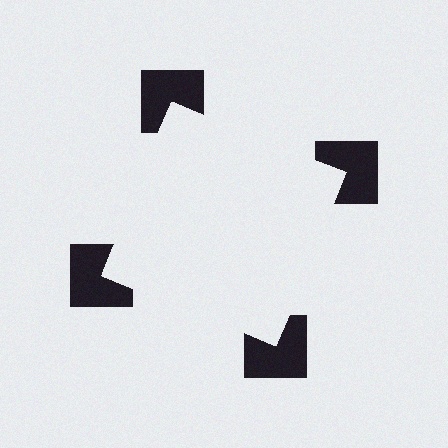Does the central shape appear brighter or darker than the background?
It typically appears slightly brighter than the background, even though no actual brightness change is drawn.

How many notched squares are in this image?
There are 4 — one at each vertex of the illusory square.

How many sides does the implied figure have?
4 sides.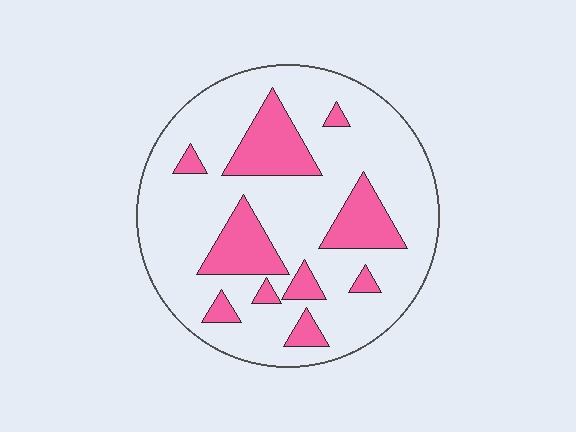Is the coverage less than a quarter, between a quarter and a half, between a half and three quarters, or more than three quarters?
Less than a quarter.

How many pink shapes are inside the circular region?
10.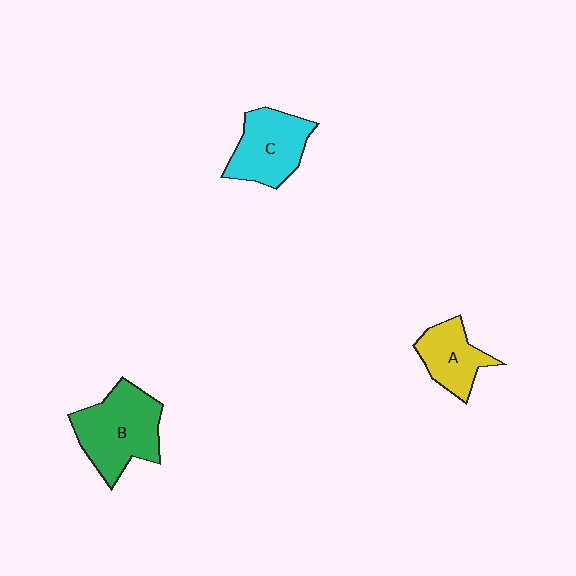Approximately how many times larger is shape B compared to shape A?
Approximately 1.6 times.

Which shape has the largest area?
Shape B (green).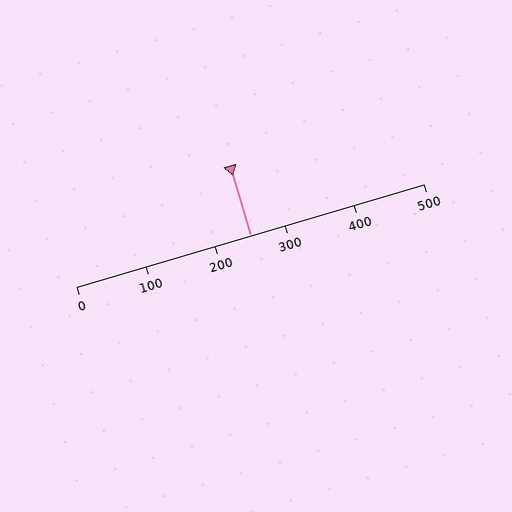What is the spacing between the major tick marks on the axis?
The major ticks are spaced 100 apart.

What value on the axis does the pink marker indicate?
The marker indicates approximately 250.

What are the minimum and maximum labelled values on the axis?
The axis runs from 0 to 500.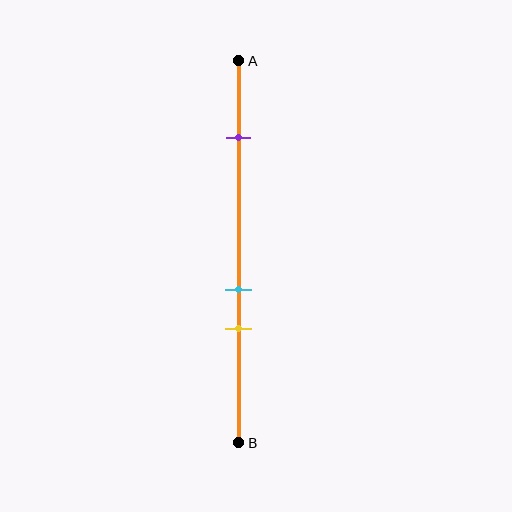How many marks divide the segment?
There are 3 marks dividing the segment.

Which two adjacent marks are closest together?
The cyan and yellow marks are the closest adjacent pair.